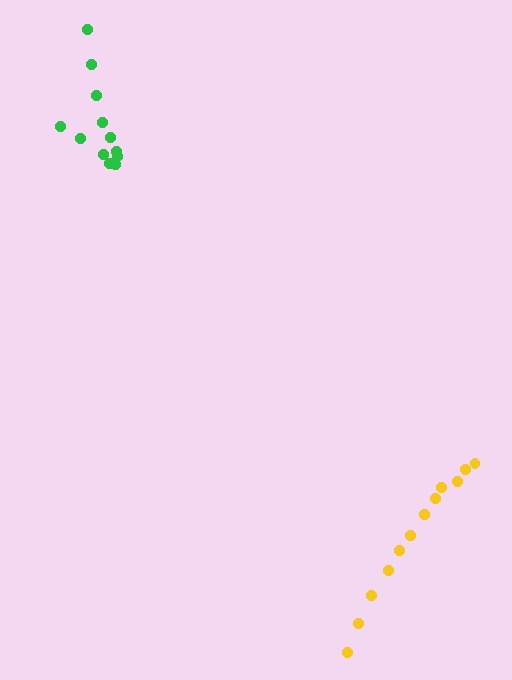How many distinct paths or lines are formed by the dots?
There are 2 distinct paths.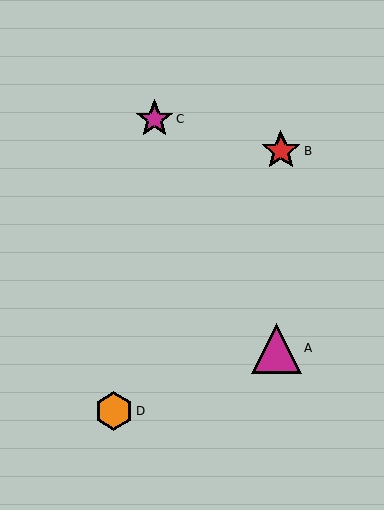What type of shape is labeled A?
Shape A is a magenta triangle.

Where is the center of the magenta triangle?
The center of the magenta triangle is at (276, 348).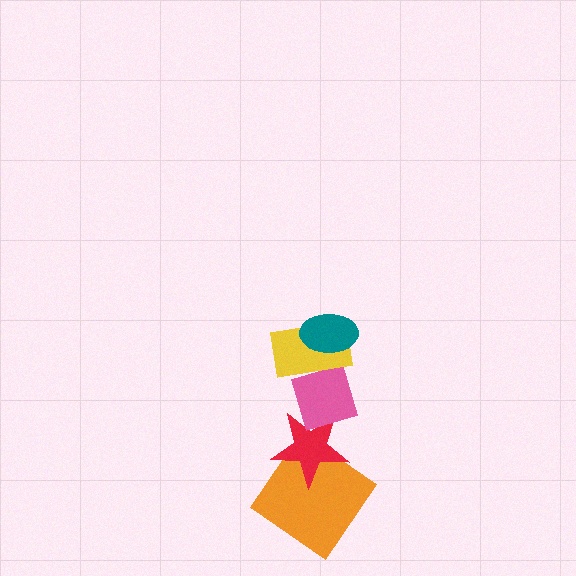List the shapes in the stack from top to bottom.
From top to bottom: the teal ellipse, the yellow rectangle, the pink diamond, the red star, the orange diamond.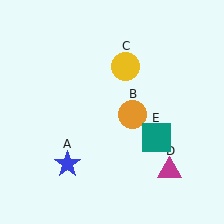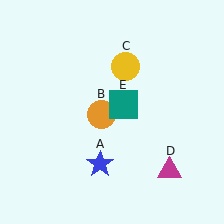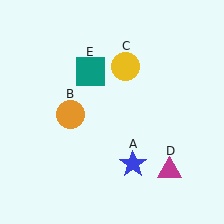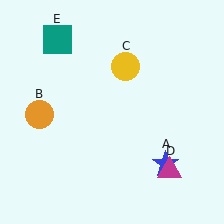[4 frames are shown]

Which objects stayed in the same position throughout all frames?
Yellow circle (object C) and magenta triangle (object D) remained stationary.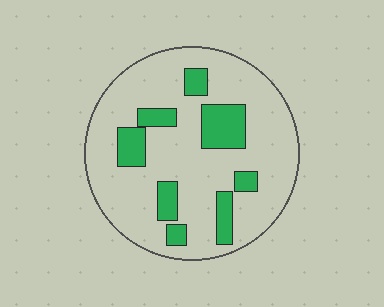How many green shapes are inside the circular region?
8.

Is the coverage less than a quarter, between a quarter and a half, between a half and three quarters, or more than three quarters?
Less than a quarter.